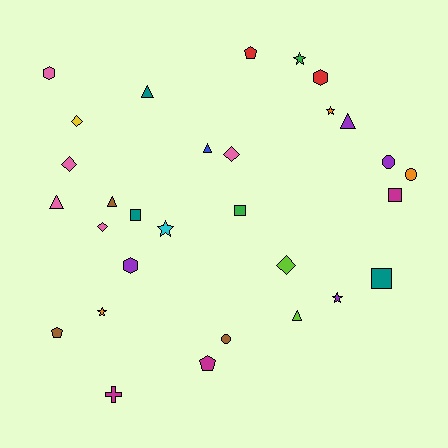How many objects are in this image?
There are 30 objects.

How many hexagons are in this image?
There are 3 hexagons.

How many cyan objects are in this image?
There is 1 cyan object.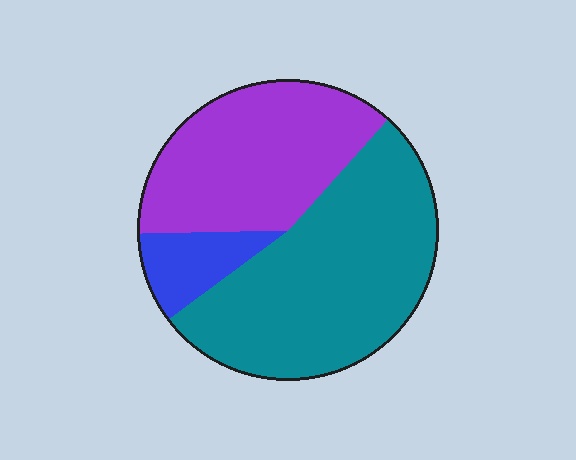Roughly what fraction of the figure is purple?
Purple takes up about three eighths (3/8) of the figure.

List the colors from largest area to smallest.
From largest to smallest: teal, purple, blue.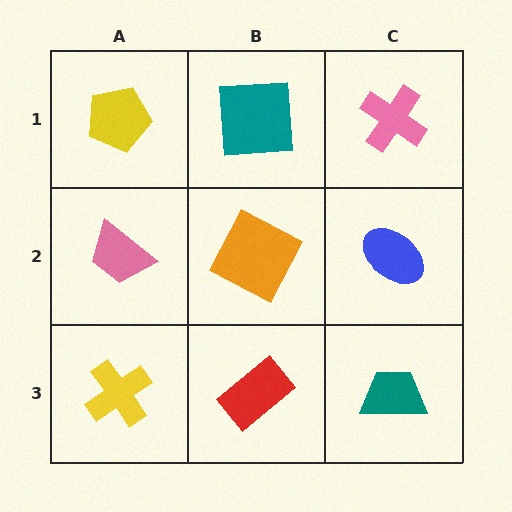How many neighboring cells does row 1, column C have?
2.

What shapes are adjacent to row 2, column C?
A pink cross (row 1, column C), a teal trapezoid (row 3, column C), an orange square (row 2, column B).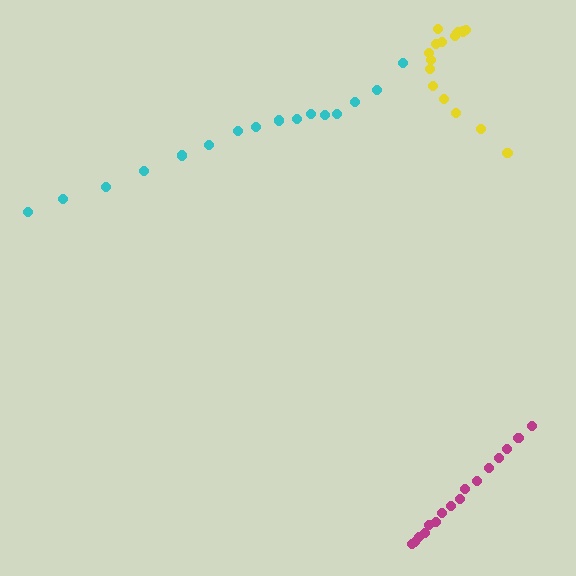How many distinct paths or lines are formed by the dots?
There are 3 distinct paths.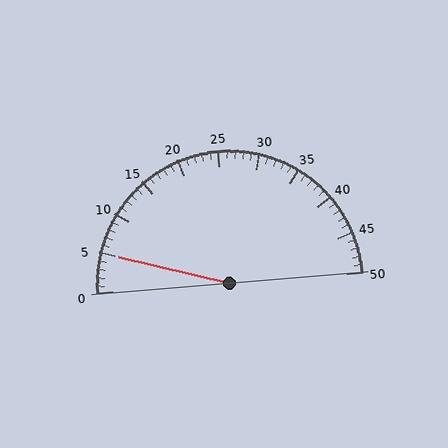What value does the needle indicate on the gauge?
The needle indicates approximately 5.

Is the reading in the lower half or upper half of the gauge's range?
The reading is in the lower half of the range (0 to 50).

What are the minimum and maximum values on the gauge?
The gauge ranges from 0 to 50.